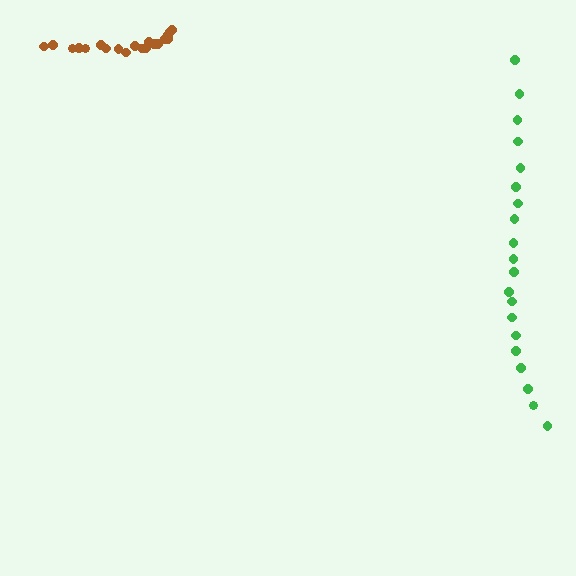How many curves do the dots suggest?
There are 2 distinct paths.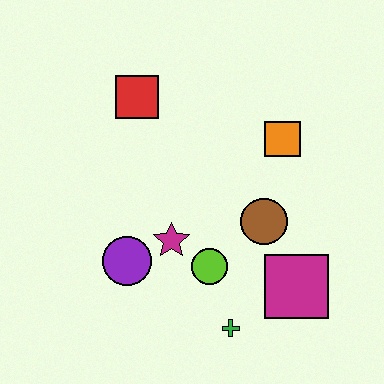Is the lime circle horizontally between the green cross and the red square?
Yes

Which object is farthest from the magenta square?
The red square is farthest from the magenta square.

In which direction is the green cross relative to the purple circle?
The green cross is to the right of the purple circle.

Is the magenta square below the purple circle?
Yes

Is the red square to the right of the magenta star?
No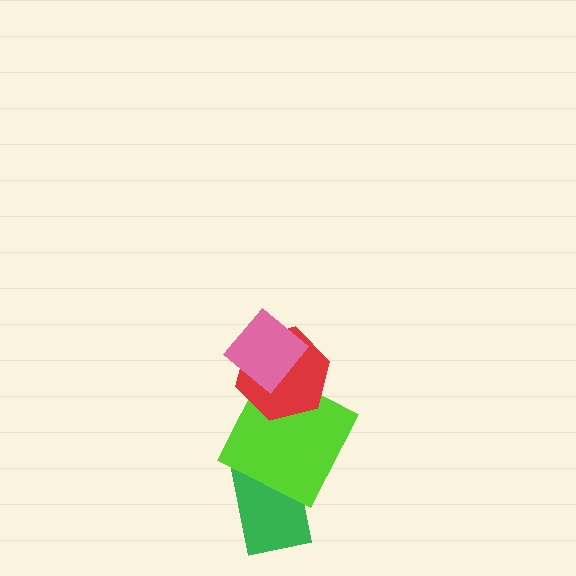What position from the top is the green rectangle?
The green rectangle is 4th from the top.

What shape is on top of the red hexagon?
The pink diamond is on top of the red hexagon.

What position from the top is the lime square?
The lime square is 3rd from the top.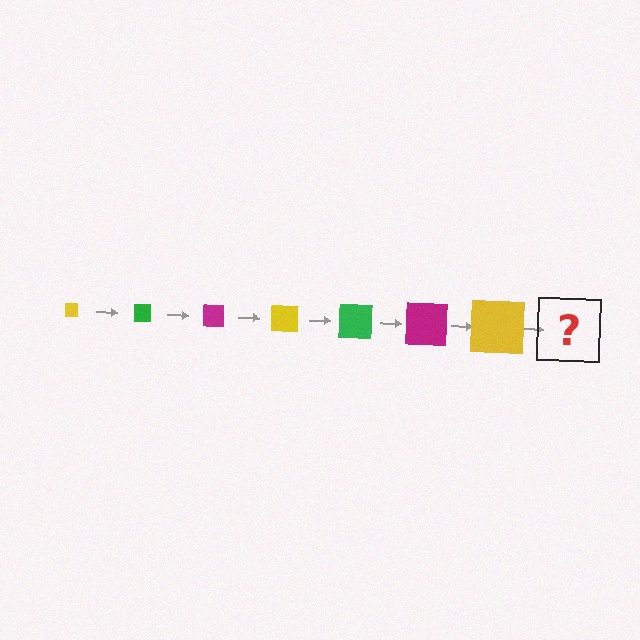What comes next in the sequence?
The next element should be a green square, larger than the previous one.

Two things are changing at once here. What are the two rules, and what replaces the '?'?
The two rules are that the square grows larger each step and the color cycles through yellow, green, and magenta. The '?' should be a green square, larger than the previous one.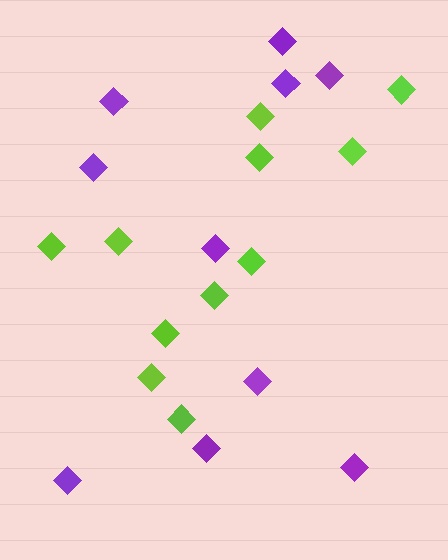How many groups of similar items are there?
There are 2 groups: one group of lime diamonds (11) and one group of purple diamonds (10).